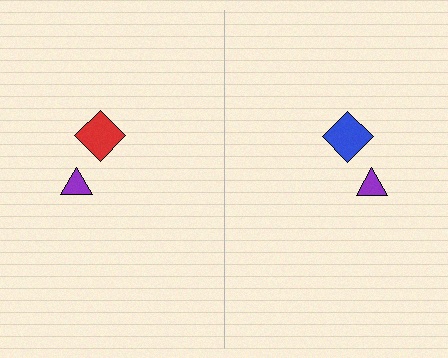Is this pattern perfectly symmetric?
No, the pattern is not perfectly symmetric. The blue diamond on the right side breaks the symmetry — its mirror counterpart is red.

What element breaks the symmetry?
The blue diamond on the right side breaks the symmetry — its mirror counterpart is red.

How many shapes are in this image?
There are 4 shapes in this image.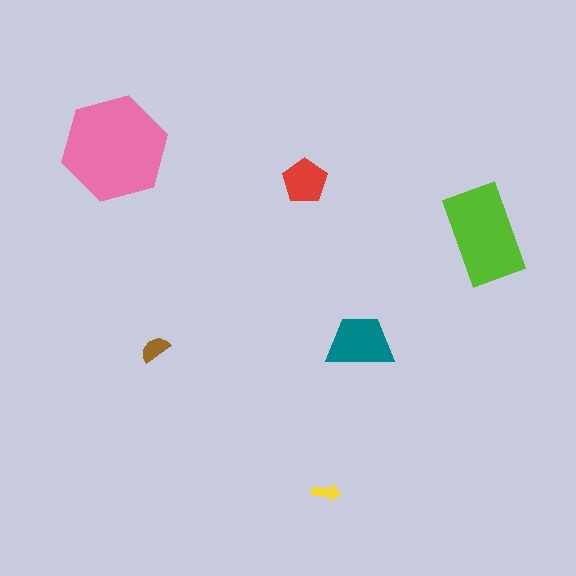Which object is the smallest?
The yellow arrow.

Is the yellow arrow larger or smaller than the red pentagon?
Smaller.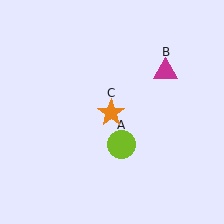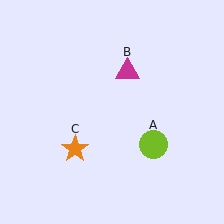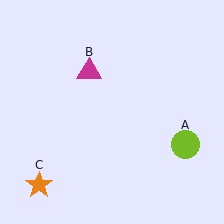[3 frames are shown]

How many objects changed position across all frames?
3 objects changed position: lime circle (object A), magenta triangle (object B), orange star (object C).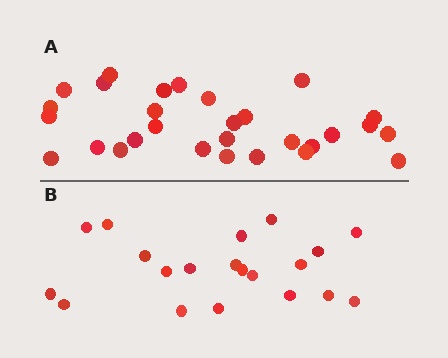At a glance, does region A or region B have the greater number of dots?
Region A (the top region) has more dots.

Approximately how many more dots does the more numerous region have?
Region A has roughly 8 or so more dots than region B.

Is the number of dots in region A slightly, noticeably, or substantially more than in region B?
Region A has substantially more. The ratio is roughly 1.4 to 1.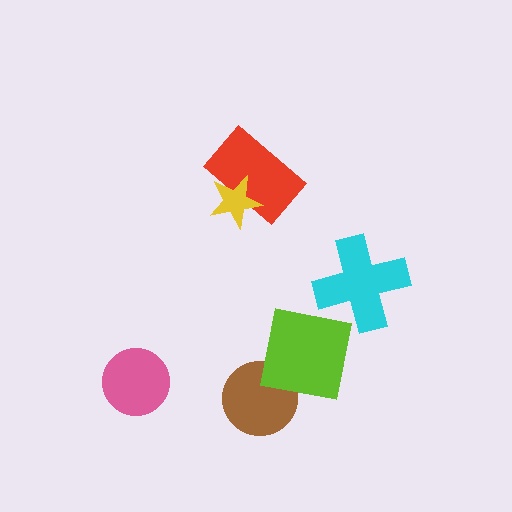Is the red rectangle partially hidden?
Yes, it is partially covered by another shape.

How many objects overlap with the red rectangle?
1 object overlaps with the red rectangle.